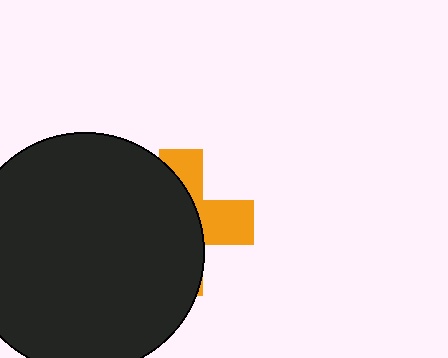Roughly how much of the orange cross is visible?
A small part of it is visible (roughly 35%).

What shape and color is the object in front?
The object in front is a black circle.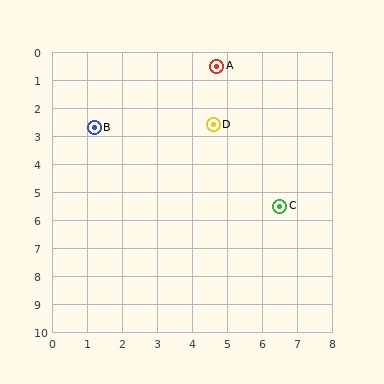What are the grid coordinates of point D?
Point D is at approximately (4.6, 2.6).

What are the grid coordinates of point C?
Point C is at approximately (6.5, 5.5).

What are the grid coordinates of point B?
Point B is at approximately (1.2, 2.7).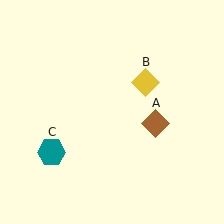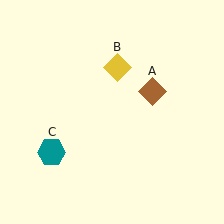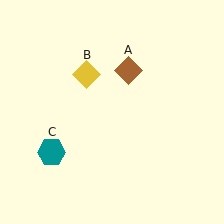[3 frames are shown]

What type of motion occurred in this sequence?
The brown diamond (object A), yellow diamond (object B) rotated counterclockwise around the center of the scene.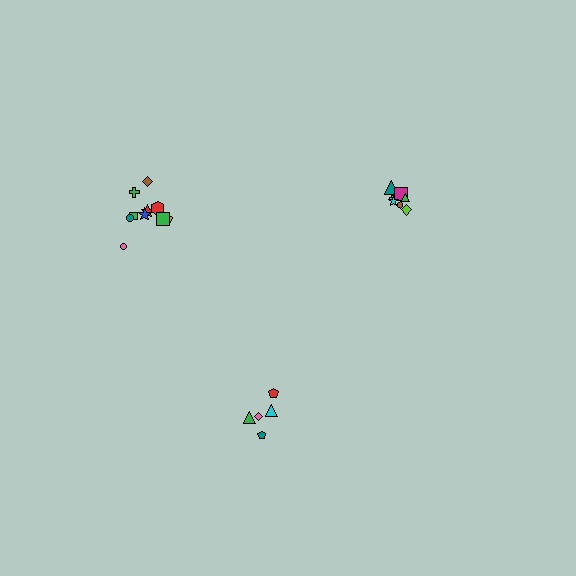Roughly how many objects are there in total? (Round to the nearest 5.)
Roughly 20 objects in total.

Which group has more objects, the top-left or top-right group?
The top-left group.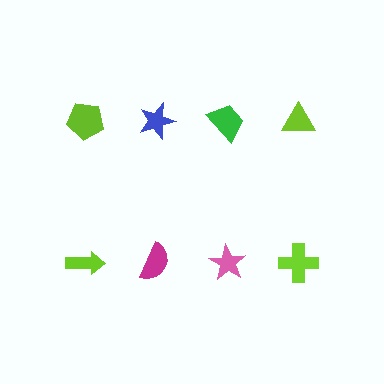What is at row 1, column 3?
A green trapezoid.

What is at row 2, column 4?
A lime cross.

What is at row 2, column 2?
A magenta semicircle.